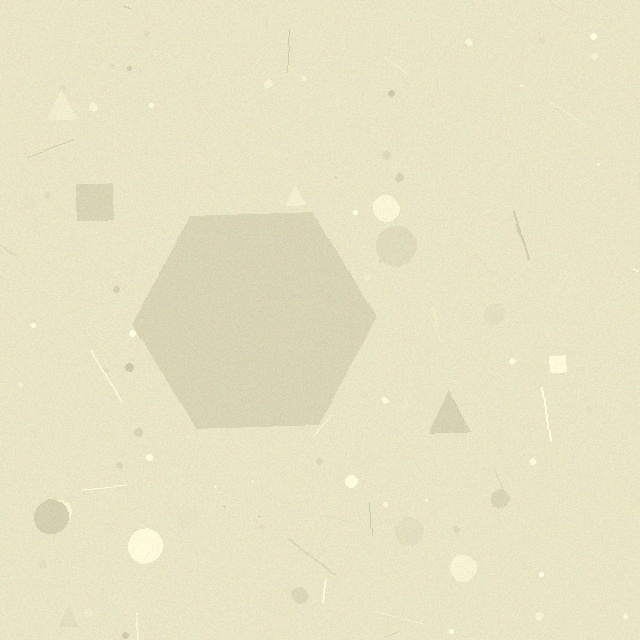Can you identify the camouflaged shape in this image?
The camouflaged shape is a hexagon.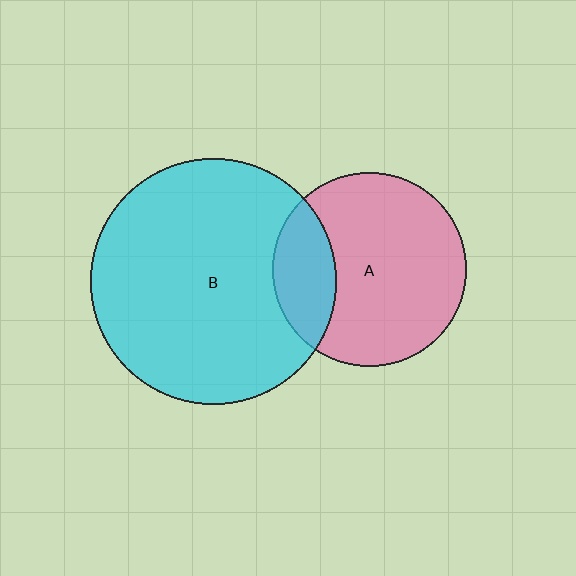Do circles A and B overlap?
Yes.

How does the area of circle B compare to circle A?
Approximately 1.6 times.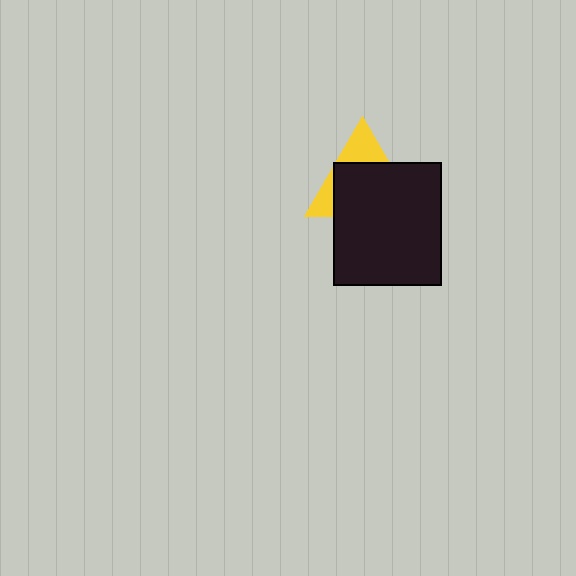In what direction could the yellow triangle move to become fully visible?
The yellow triangle could move up. That would shift it out from behind the black rectangle entirely.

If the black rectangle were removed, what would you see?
You would see the complete yellow triangle.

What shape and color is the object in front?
The object in front is a black rectangle.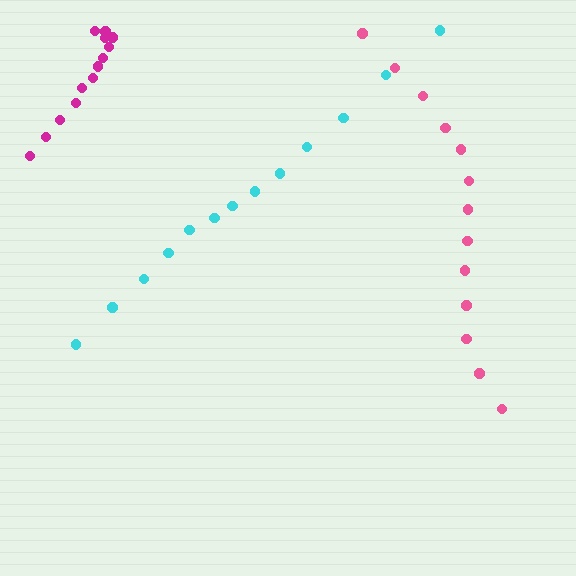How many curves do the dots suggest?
There are 3 distinct paths.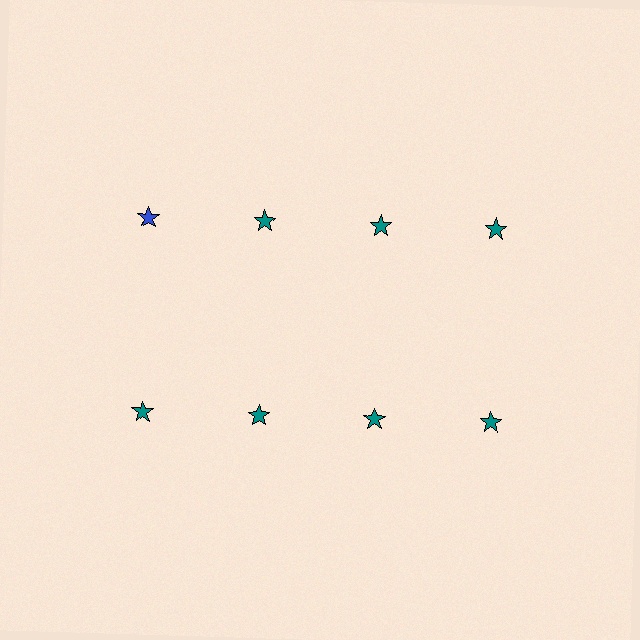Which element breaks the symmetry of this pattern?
The blue star in the top row, leftmost column breaks the symmetry. All other shapes are teal stars.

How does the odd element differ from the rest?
It has a different color: blue instead of teal.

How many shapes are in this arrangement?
There are 8 shapes arranged in a grid pattern.